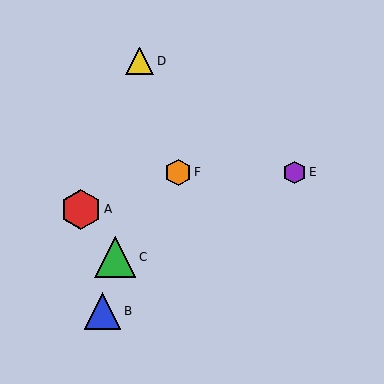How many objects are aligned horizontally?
2 objects (E, F) are aligned horizontally.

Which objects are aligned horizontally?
Objects E, F are aligned horizontally.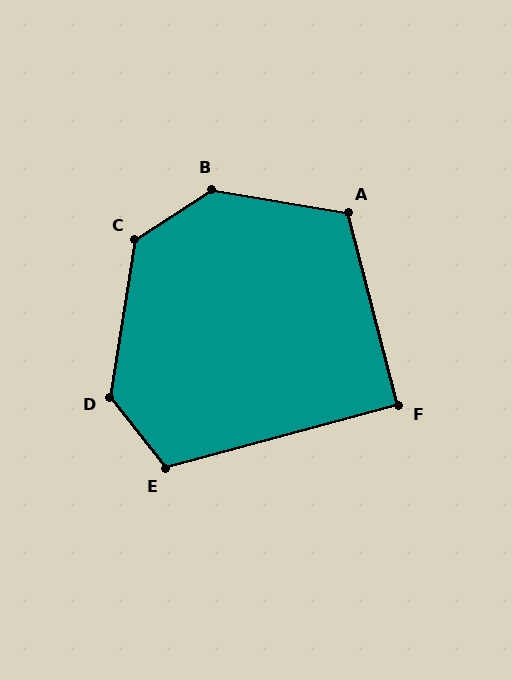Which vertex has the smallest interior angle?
F, at approximately 90 degrees.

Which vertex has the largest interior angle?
B, at approximately 137 degrees.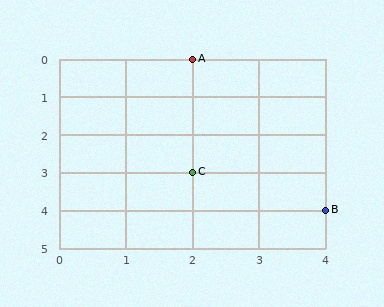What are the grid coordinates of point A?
Point A is at grid coordinates (2, 0).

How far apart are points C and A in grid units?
Points C and A are 3 rows apart.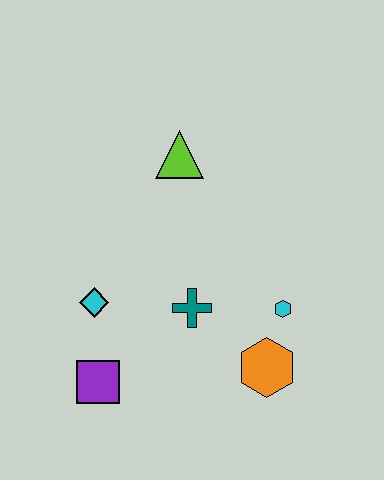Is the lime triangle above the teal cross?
Yes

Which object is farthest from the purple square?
The lime triangle is farthest from the purple square.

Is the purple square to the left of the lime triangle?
Yes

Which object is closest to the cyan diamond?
The purple square is closest to the cyan diamond.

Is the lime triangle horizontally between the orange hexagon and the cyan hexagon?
No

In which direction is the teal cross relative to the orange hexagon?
The teal cross is to the left of the orange hexagon.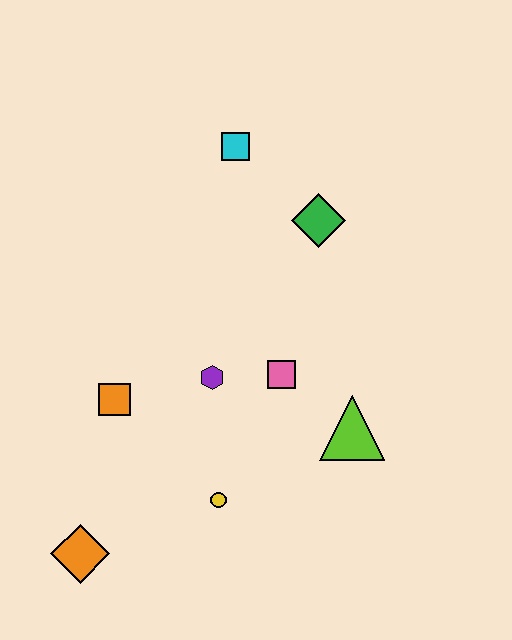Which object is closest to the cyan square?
The green diamond is closest to the cyan square.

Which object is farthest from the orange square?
The cyan square is farthest from the orange square.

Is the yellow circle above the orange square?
No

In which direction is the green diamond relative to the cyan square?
The green diamond is to the right of the cyan square.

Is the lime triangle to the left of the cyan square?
No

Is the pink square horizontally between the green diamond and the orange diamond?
Yes